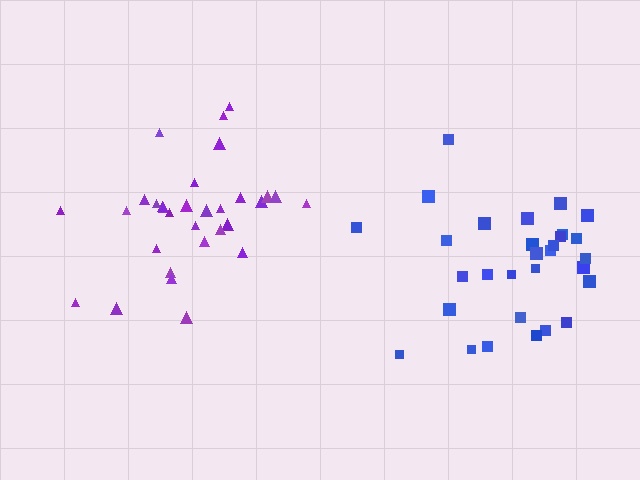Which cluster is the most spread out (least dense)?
Blue.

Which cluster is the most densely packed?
Purple.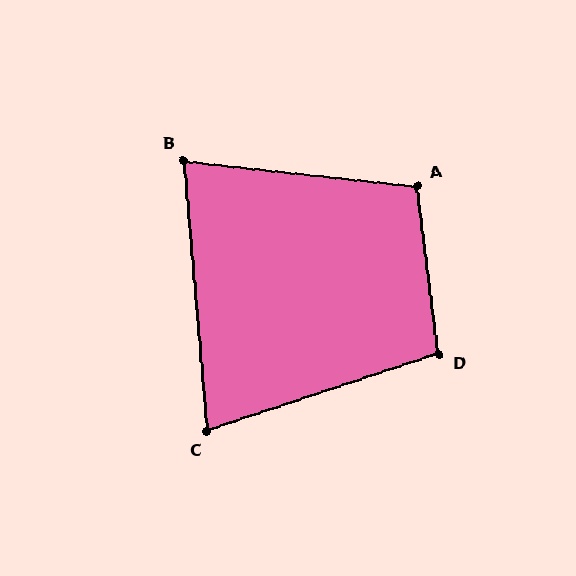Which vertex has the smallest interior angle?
C, at approximately 77 degrees.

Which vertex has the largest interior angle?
A, at approximately 103 degrees.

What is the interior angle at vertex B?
Approximately 79 degrees (acute).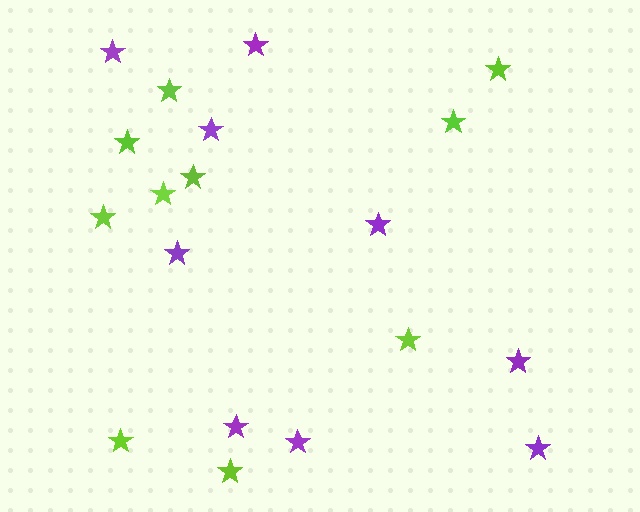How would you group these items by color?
There are 2 groups: one group of lime stars (10) and one group of purple stars (9).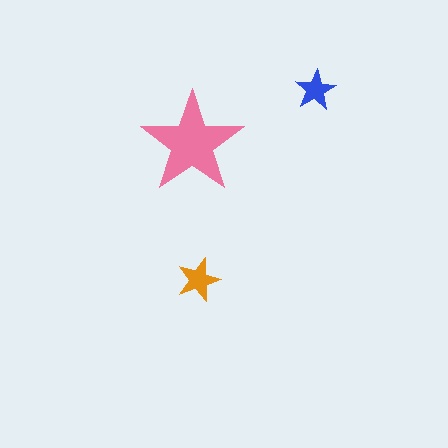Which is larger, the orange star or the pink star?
The pink one.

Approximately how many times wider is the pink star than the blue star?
About 2.5 times wider.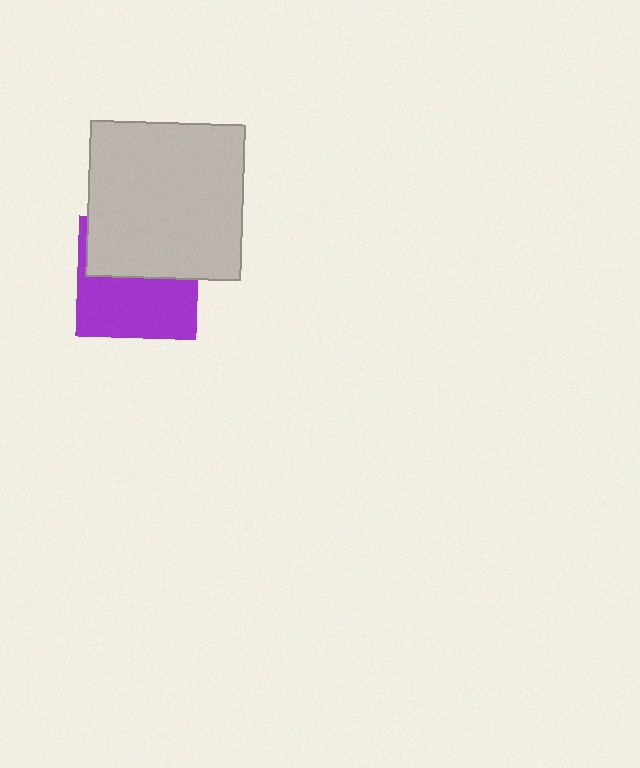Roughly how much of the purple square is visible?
About half of it is visible (roughly 53%).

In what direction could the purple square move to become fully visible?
The purple square could move down. That would shift it out from behind the light gray square entirely.